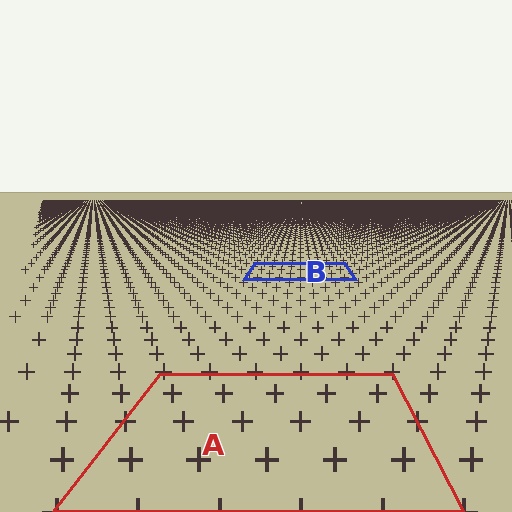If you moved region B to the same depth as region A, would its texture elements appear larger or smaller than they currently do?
They would appear larger. At a closer depth, the same texture elements are projected at a bigger on-screen size.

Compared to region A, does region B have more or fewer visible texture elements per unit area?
Region B has more texture elements per unit area — they are packed more densely because it is farther away.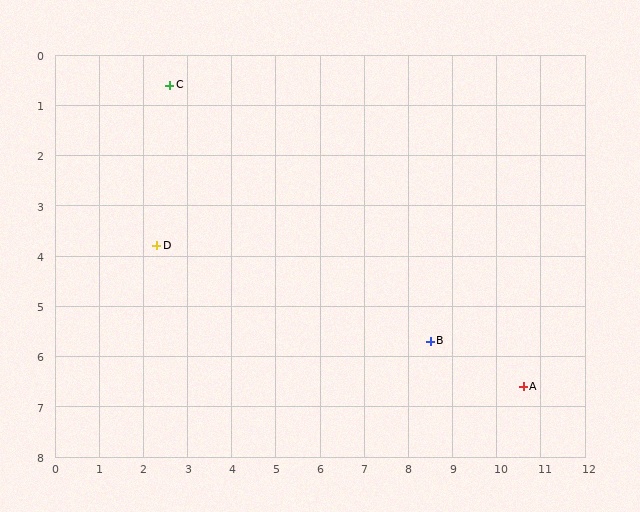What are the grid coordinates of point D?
Point D is at approximately (2.3, 3.8).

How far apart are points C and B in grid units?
Points C and B are about 7.8 grid units apart.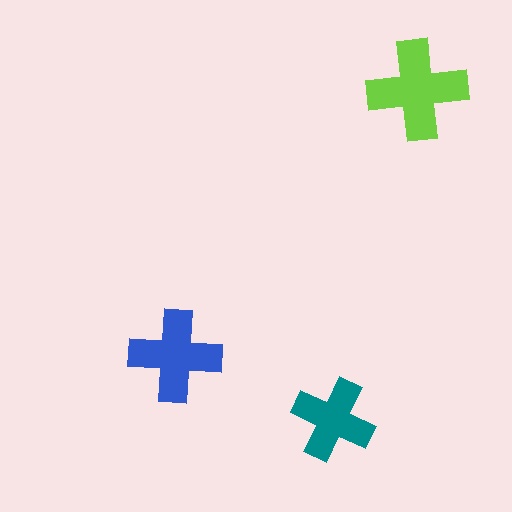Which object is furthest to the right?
The lime cross is rightmost.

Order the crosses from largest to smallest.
the lime one, the blue one, the teal one.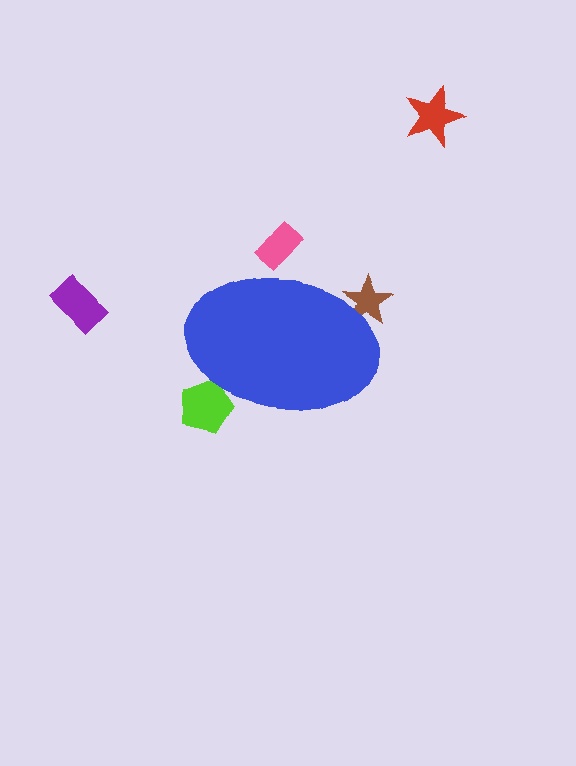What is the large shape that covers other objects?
A blue ellipse.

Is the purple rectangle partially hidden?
No, the purple rectangle is fully visible.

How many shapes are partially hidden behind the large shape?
3 shapes are partially hidden.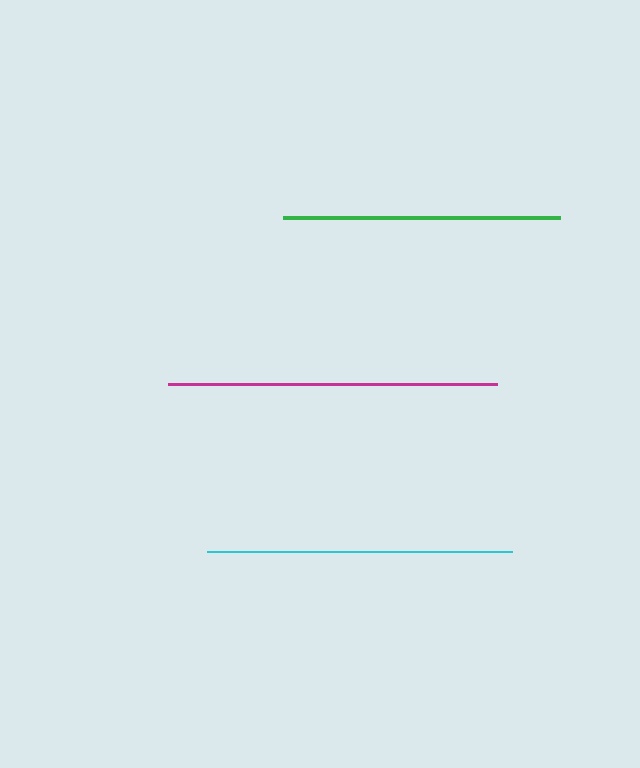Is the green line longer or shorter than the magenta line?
The magenta line is longer than the green line.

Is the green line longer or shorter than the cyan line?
The cyan line is longer than the green line.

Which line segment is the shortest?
The green line is the shortest at approximately 278 pixels.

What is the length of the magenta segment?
The magenta segment is approximately 329 pixels long.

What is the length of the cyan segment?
The cyan segment is approximately 305 pixels long.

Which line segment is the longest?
The magenta line is the longest at approximately 329 pixels.